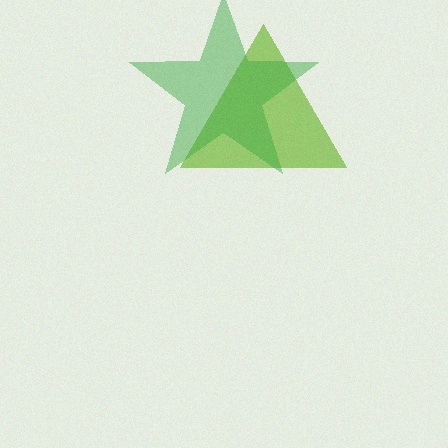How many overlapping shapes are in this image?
There are 2 overlapping shapes in the image.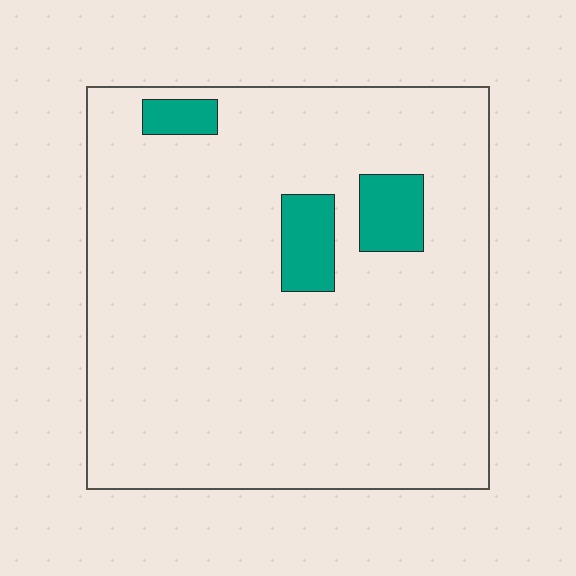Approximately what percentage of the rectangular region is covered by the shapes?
Approximately 10%.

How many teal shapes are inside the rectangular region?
3.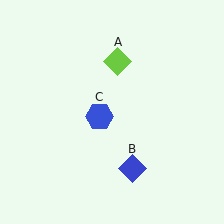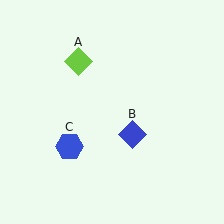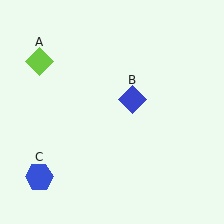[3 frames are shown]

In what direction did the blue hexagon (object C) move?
The blue hexagon (object C) moved down and to the left.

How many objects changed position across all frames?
3 objects changed position: lime diamond (object A), blue diamond (object B), blue hexagon (object C).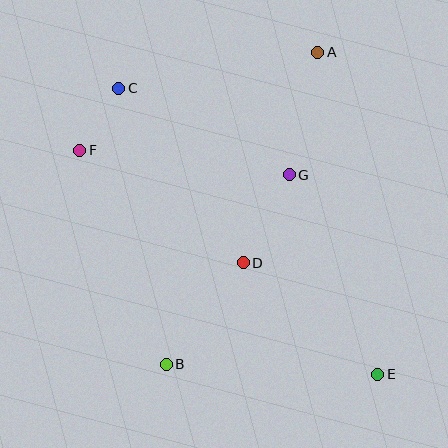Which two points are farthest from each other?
Points C and E are farthest from each other.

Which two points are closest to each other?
Points C and F are closest to each other.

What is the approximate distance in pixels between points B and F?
The distance between B and F is approximately 231 pixels.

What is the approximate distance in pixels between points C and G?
The distance between C and G is approximately 191 pixels.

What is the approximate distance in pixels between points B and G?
The distance between B and G is approximately 226 pixels.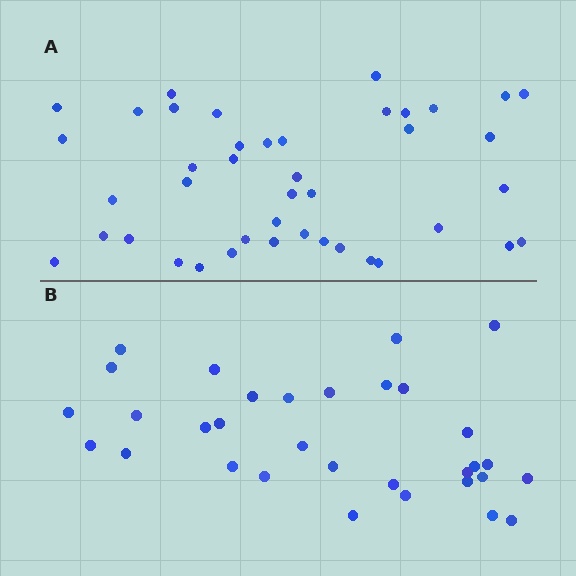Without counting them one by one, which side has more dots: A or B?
Region A (the top region) has more dots.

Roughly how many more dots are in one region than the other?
Region A has roughly 10 or so more dots than region B.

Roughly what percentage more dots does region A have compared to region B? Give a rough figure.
About 30% more.